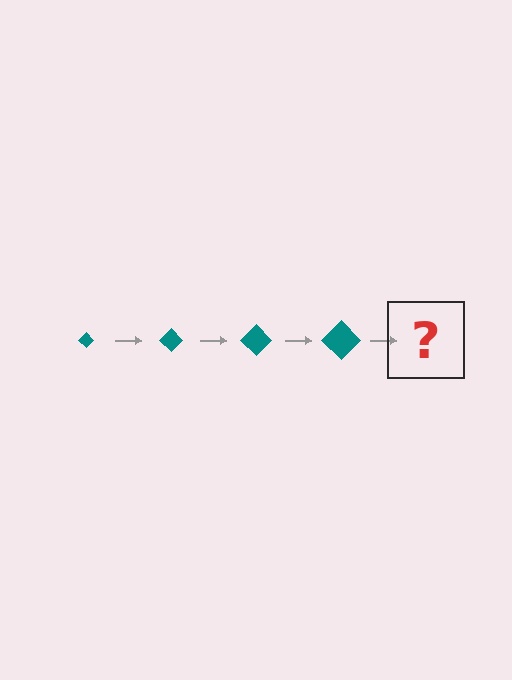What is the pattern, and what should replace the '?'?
The pattern is that the diamond gets progressively larger each step. The '?' should be a teal diamond, larger than the previous one.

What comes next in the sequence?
The next element should be a teal diamond, larger than the previous one.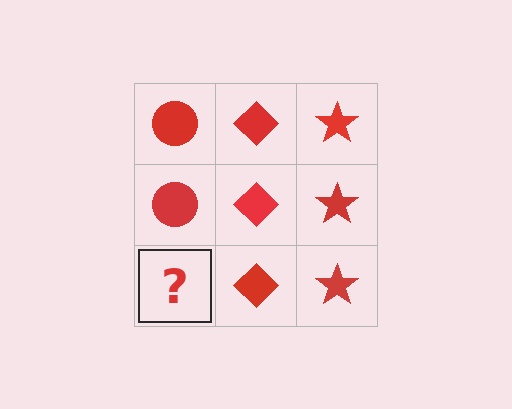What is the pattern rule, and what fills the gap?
The rule is that each column has a consistent shape. The gap should be filled with a red circle.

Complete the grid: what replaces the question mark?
The question mark should be replaced with a red circle.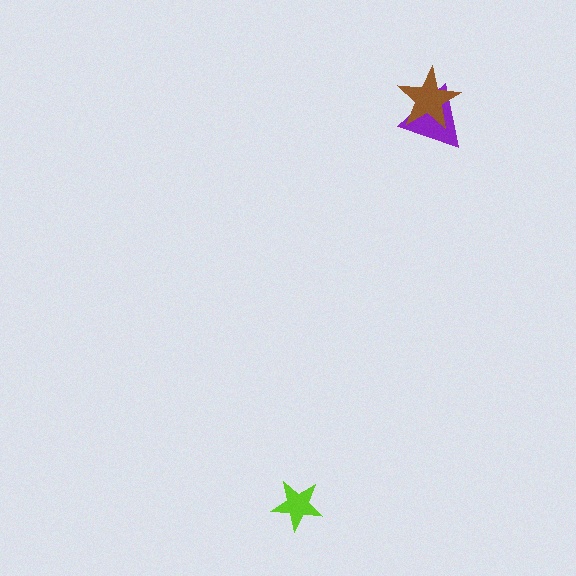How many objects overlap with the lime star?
0 objects overlap with the lime star.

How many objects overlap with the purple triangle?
1 object overlaps with the purple triangle.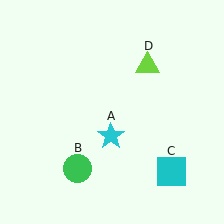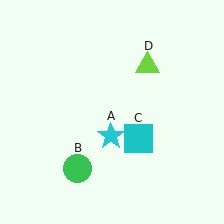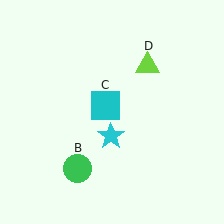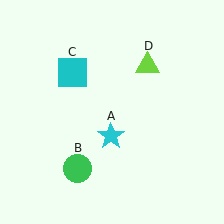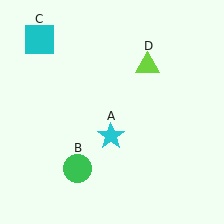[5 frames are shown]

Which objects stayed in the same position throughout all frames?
Cyan star (object A) and green circle (object B) and lime triangle (object D) remained stationary.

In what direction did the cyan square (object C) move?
The cyan square (object C) moved up and to the left.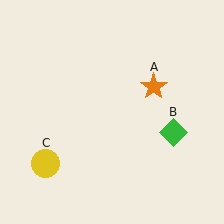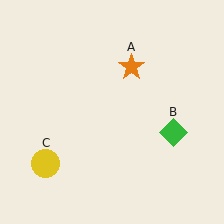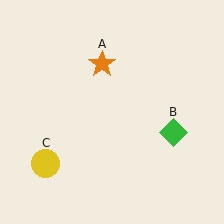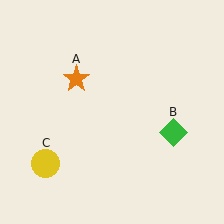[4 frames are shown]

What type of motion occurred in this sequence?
The orange star (object A) rotated counterclockwise around the center of the scene.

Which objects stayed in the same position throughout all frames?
Green diamond (object B) and yellow circle (object C) remained stationary.